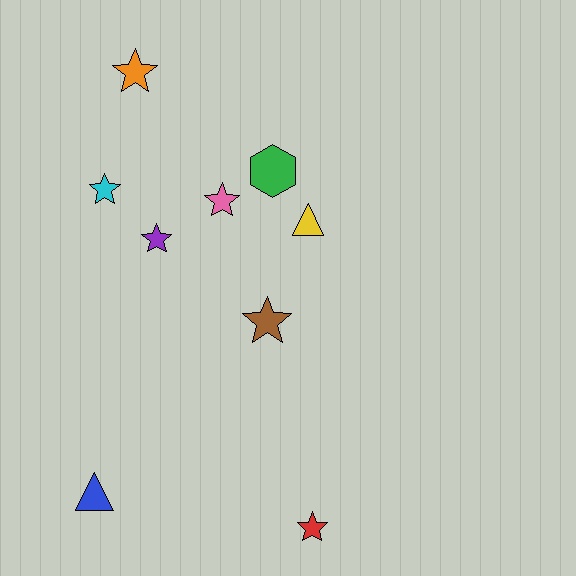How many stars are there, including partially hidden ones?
There are 6 stars.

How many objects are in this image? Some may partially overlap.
There are 9 objects.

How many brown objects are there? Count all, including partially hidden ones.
There is 1 brown object.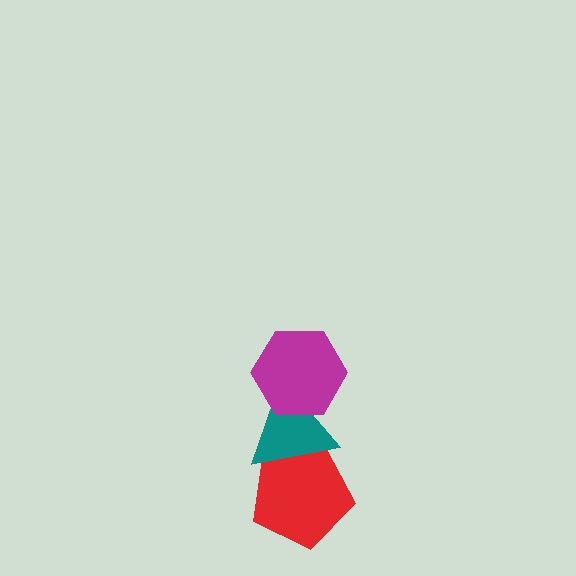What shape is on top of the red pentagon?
The teal triangle is on top of the red pentagon.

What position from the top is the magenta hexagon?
The magenta hexagon is 1st from the top.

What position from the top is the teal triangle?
The teal triangle is 2nd from the top.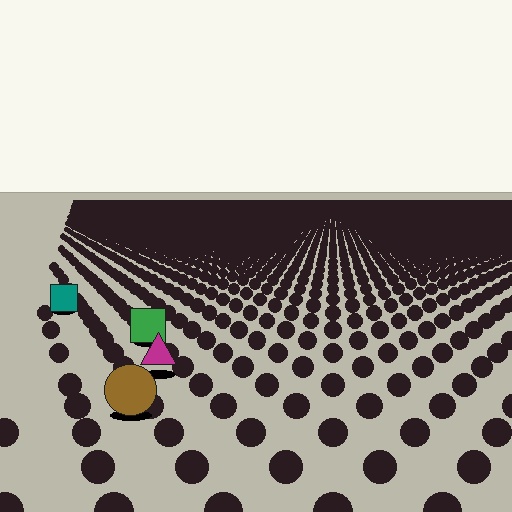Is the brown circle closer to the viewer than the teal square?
Yes. The brown circle is closer — you can tell from the texture gradient: the ground texture is coarser near it.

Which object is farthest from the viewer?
The teal square is farthest from the viewer. It appears smaller and the ground texture around it is denser.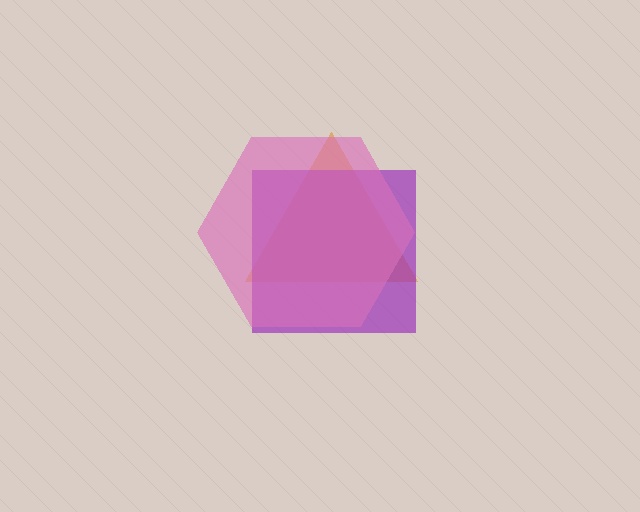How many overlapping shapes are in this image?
There are 3 overlapping shapes in the image.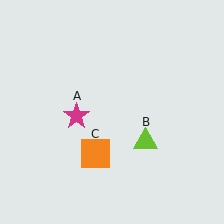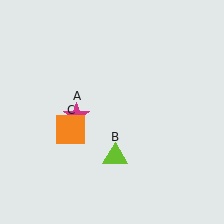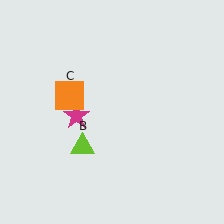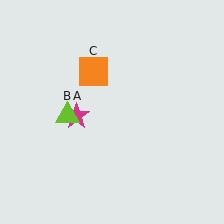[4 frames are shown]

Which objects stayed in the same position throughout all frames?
Magenta star (object A) remained stationary.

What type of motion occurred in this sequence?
The lime triangle (object B), orange square (object C) rotated clockwise around the center of the scene.